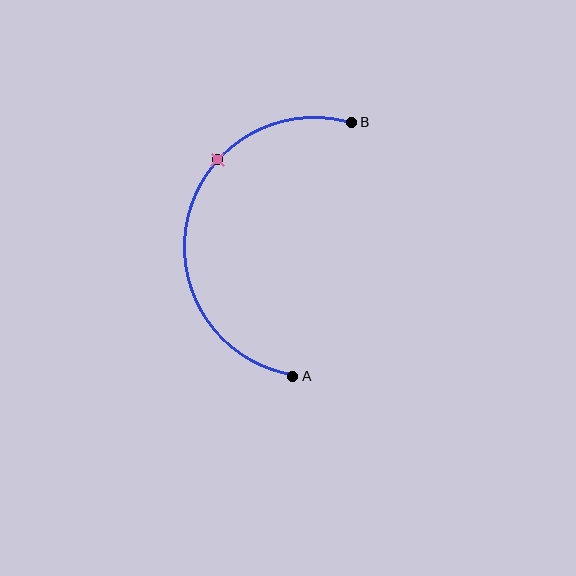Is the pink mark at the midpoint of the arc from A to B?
No. The pink mark lies on the arc but is closer to endpoint B. The arc midpoint would be at the point on the curve equidistant along the arc from both A and B.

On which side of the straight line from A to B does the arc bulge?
The arc bulges to the left of the straight line connecting A and B.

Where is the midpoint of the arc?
The arc midpoint is the point on the curve farthest from the straight line joining A and B. It sits to the left of that line.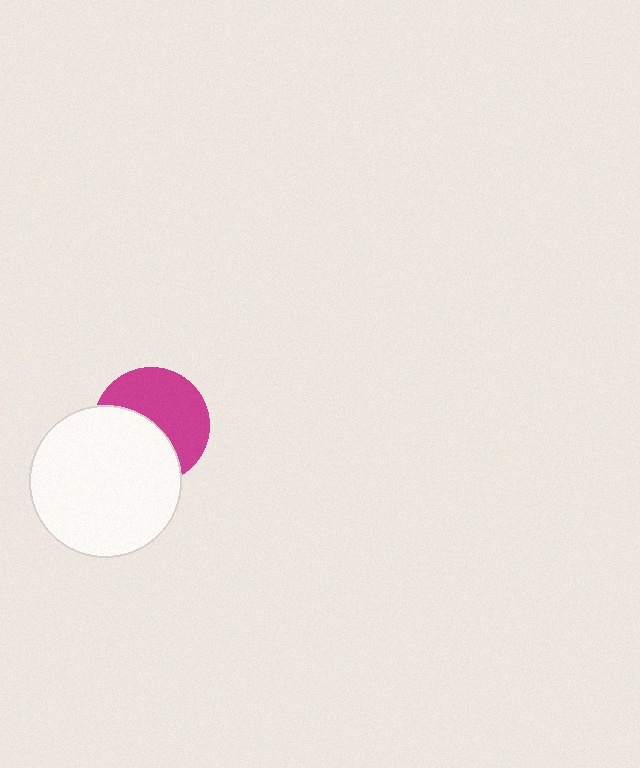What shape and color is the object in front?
The object in front is a white circle.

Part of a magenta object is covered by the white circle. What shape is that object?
It is a circle.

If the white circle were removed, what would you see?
You would see the complete magenta circle.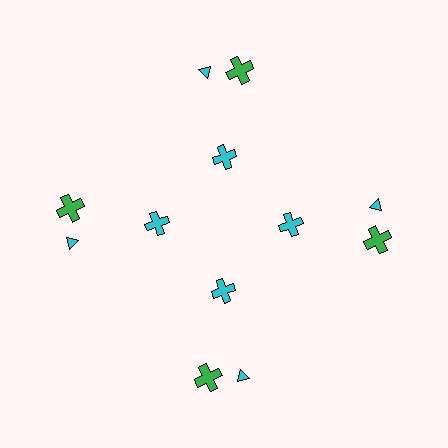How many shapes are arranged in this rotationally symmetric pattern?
There are 12 shapes, arranged in 4 groups of 3.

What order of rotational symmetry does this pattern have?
This pattern has 4-fold rotational symmetry.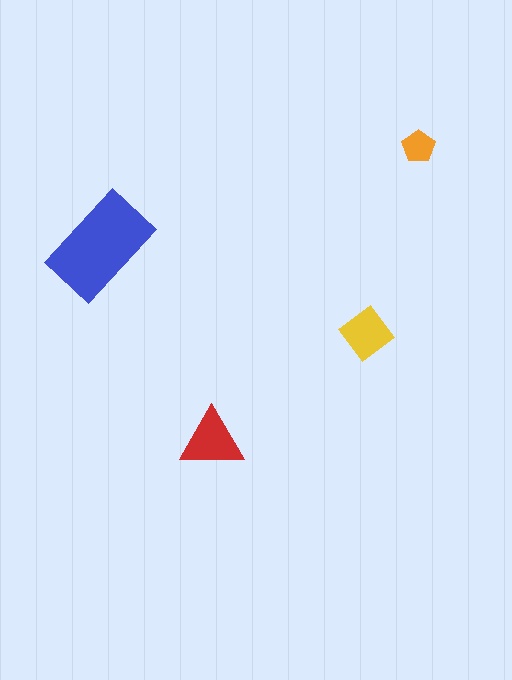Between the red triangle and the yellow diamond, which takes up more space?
The red triangle.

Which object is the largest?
The blue rectangle.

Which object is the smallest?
The orange pentagon.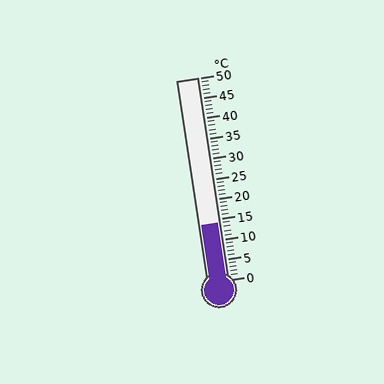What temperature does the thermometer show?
The thermometer shows approximately 14°C.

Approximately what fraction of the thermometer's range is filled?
The thermometer is filled to approximately 30% of its range.